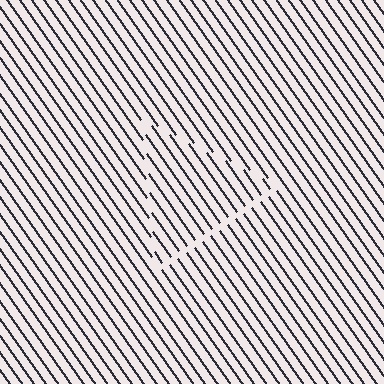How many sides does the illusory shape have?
3 sides — the line-ends trace a triangle.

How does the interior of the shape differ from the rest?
The interior of the shape contains the same grating, shifted by half a period — the contour is defined by the phase discontinuity where line-ends from the inner and outer gratings abut.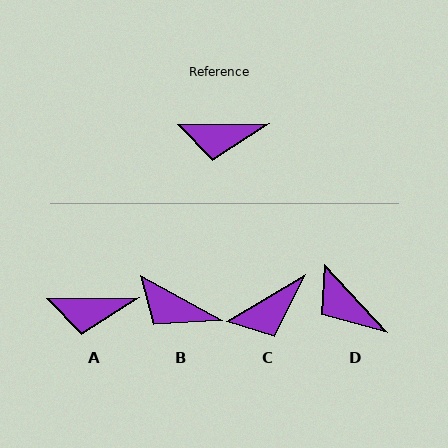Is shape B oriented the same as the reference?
No, it is off by about 30 degrees.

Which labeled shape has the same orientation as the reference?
A.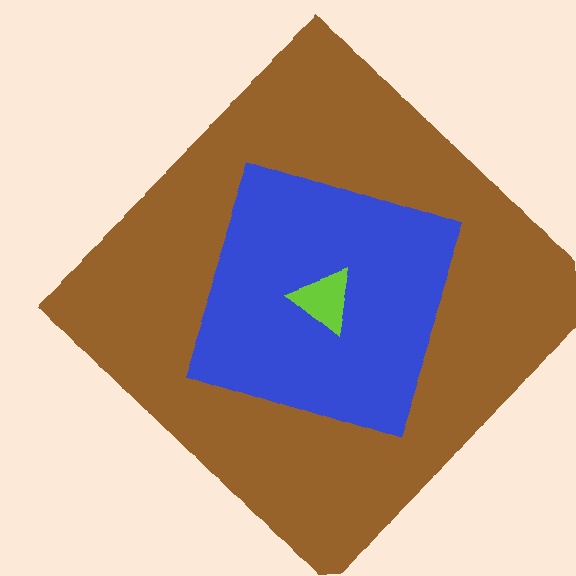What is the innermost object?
The lime triangle.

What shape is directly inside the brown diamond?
The blue diamond.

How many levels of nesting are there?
3.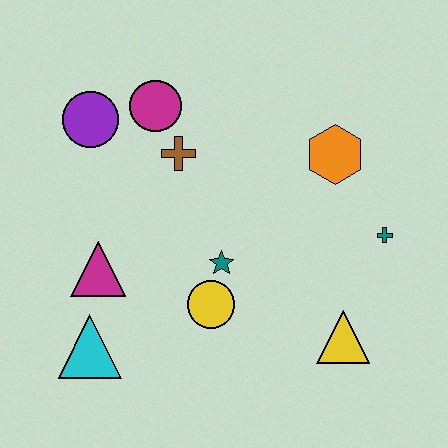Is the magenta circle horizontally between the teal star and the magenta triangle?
Yes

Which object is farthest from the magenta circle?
The yellow triangle is farthest from the magenta circle.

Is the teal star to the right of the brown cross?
Yes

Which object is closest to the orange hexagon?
The teal cross is closest to the orange hexagon.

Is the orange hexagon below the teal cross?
No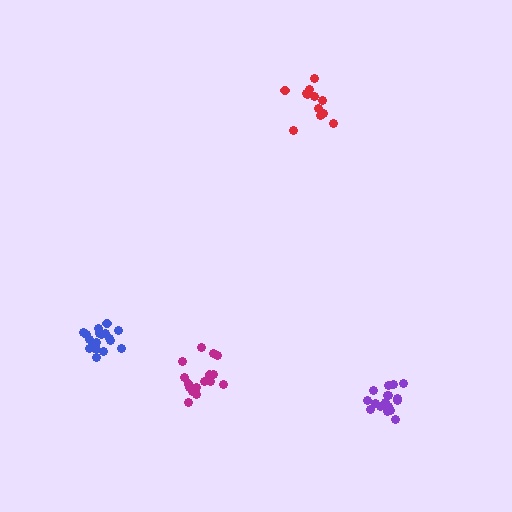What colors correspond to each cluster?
The clusters are colored: red, purple, magenta, blue.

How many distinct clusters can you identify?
There are 4 distinct clusters.